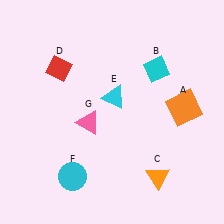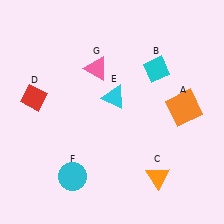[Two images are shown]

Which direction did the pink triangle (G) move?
The pink triangle (G) moved up.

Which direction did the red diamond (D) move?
The red diamond (D) moved down.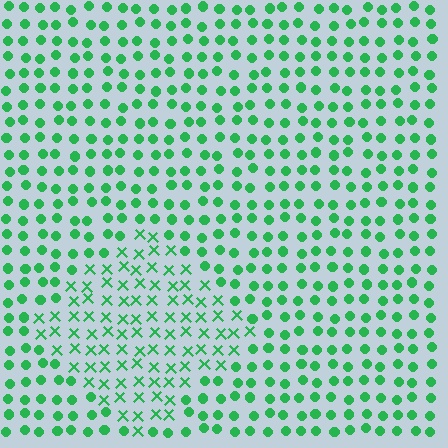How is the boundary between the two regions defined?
The boundary is defined by a change in element shape: X marks inside vs. circles outside. All elements share the same color and spacing.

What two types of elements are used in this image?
The image uses X marks inside the diamond region and circles outside it.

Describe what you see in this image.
The image is filled with small green elements arranged in a uniform grid. A diamond-shaped region contains X marks, while the surrounding area contains circles. The boundary is defined purely by the change in element shape.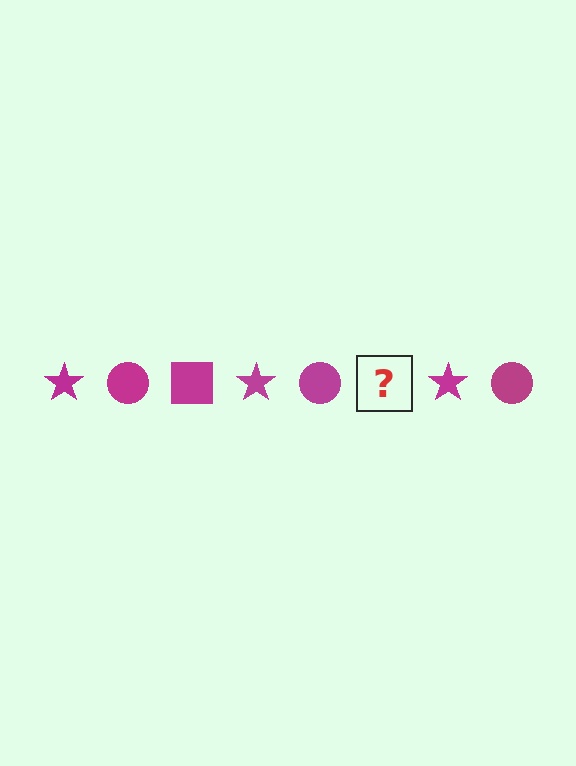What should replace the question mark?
The question mark should be replaced with a magenta square.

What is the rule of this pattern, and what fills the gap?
The rule is that the pattern cycles through star, circle, square shapes in magenta. The gap should be filled with a magenta square.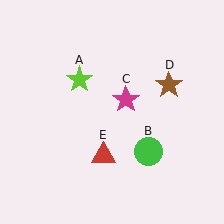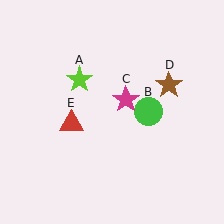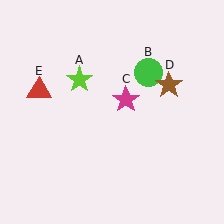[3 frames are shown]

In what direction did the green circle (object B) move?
The green circle (object B) moved up.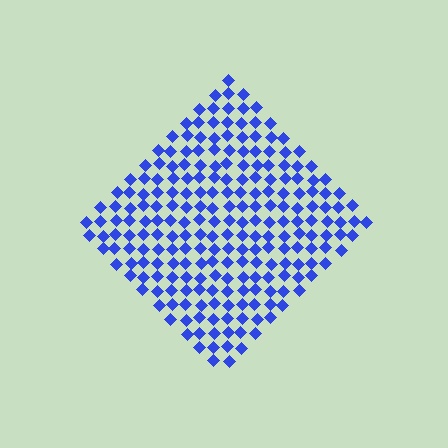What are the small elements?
The small elements are diamonds.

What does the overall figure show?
The overall figure shows a diamond.